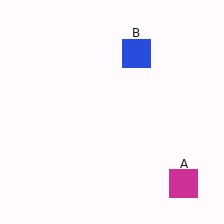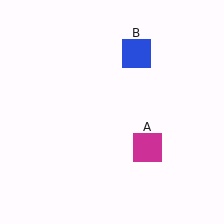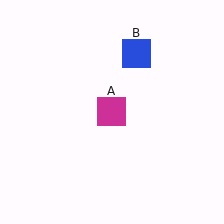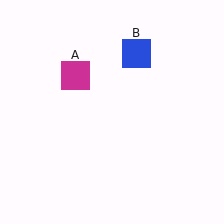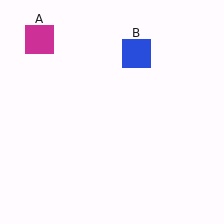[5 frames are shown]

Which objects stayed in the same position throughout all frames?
Blue square (object B) remained stationary.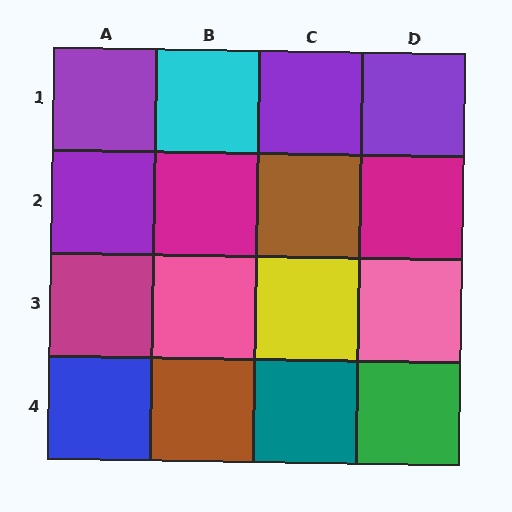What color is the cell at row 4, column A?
Blue.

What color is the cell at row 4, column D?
Green.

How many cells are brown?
2 cells are brown.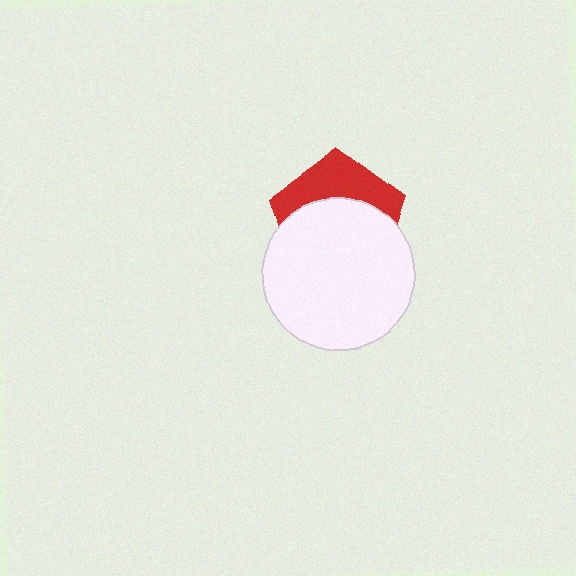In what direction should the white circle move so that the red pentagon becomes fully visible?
The white circle should move down. That is the shortest direction to clear the overlap and leave the red pentagon fully visible.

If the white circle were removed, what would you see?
You would see the complete red pentagon.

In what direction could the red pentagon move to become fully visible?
The red pentagon could move up. That would shift it out from behind the white circle entirely.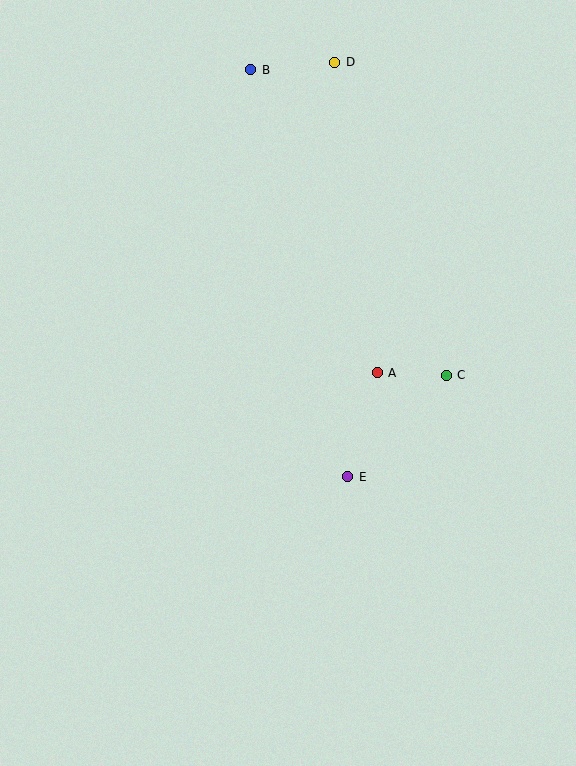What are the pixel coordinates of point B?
Point B is at (251, 70).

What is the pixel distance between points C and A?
The distance between C and A is 69 pixels.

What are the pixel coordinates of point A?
Point A is at (377, 373).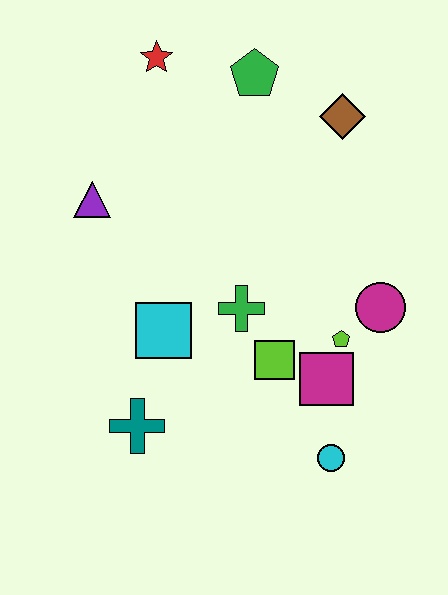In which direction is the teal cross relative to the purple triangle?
The teal cross is below the purple triangle.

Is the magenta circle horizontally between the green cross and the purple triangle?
No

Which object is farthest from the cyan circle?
The red star is farthest from the cyan circle.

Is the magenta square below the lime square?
Yes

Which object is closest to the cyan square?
The green cross is closest to the cyan square.